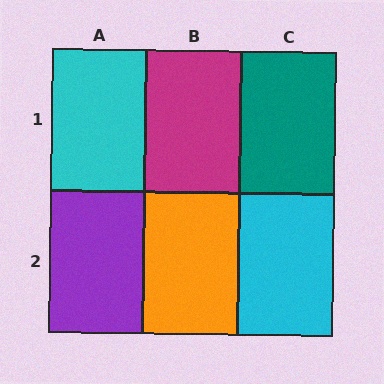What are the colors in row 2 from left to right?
Purple, orange, cyan.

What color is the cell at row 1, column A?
Cyan.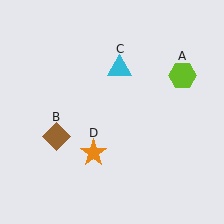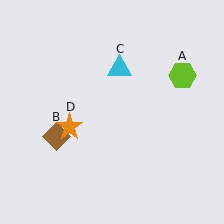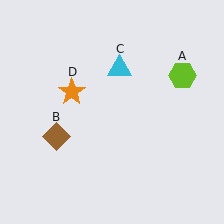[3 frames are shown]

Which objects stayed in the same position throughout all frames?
Lime hexagon (object A) and brown diamond (object B) and cyan triangle (object C) remained stationary.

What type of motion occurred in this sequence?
The orange star (object D) rotated clockwise around the center of the scene.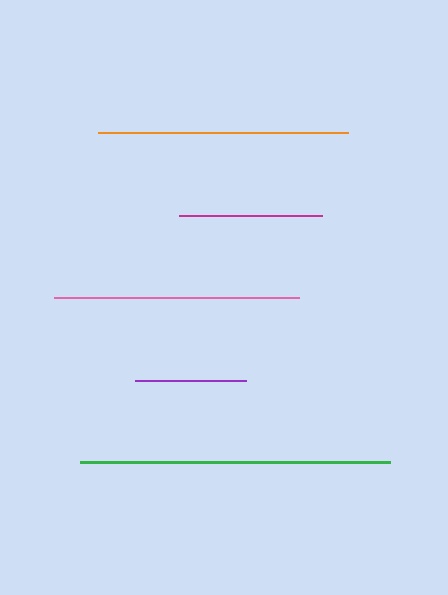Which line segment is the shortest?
The purple line is the shortest at approximately 111 pixels.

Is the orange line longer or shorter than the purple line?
The orange line is longer than the purple line.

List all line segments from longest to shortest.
From longest to shortest: green, orange, pink, magenta, purple.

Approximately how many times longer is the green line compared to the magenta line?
The green line is approximately 2.2 times the length of the magenta line.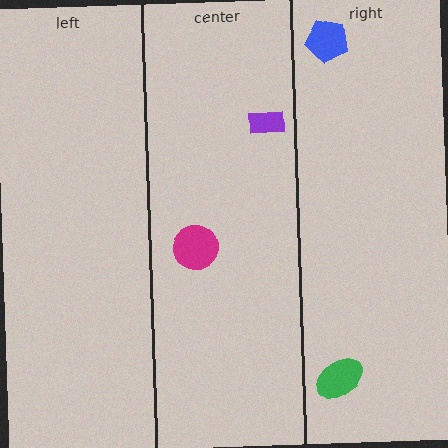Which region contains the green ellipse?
The right region.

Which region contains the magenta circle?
The center region.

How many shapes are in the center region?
2.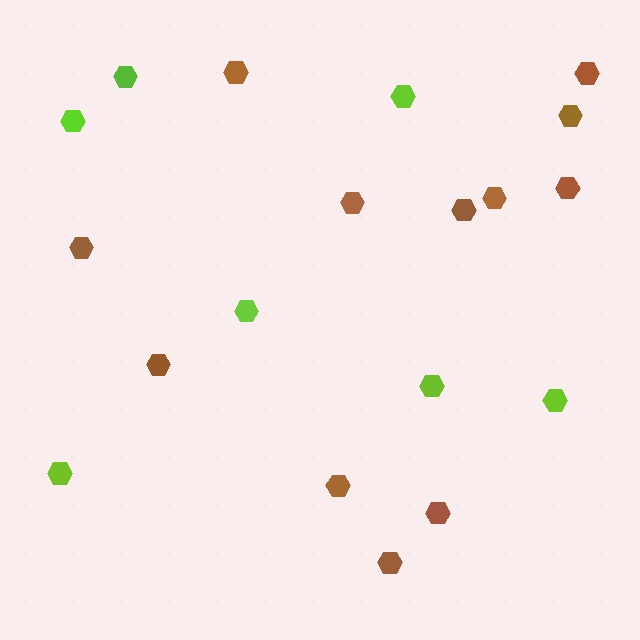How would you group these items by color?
There are 2 groups: one group of brown hexagons (12) and one group of lime hexagons (7).